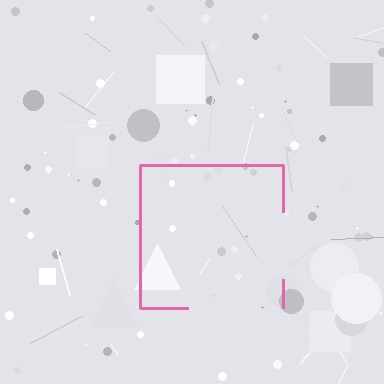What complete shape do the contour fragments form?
The contour fragments form a square.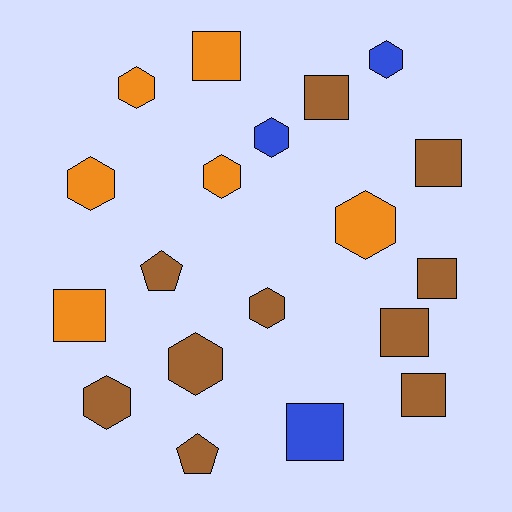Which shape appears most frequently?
Hexagon, with 9 objects.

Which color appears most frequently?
Brown, with 10 objects.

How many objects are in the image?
There are 19 objects.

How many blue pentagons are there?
There are no blue pentagons.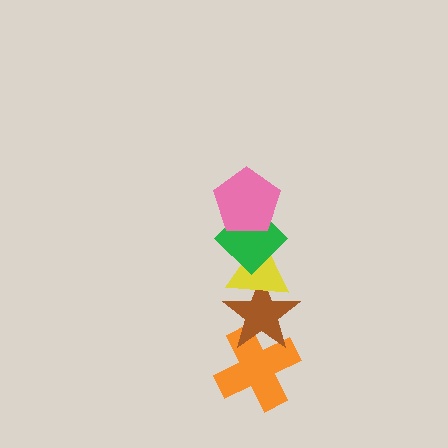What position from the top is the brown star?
The brown star is 4th from the top.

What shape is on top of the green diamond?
The pink pentagon is on top of the green diamond.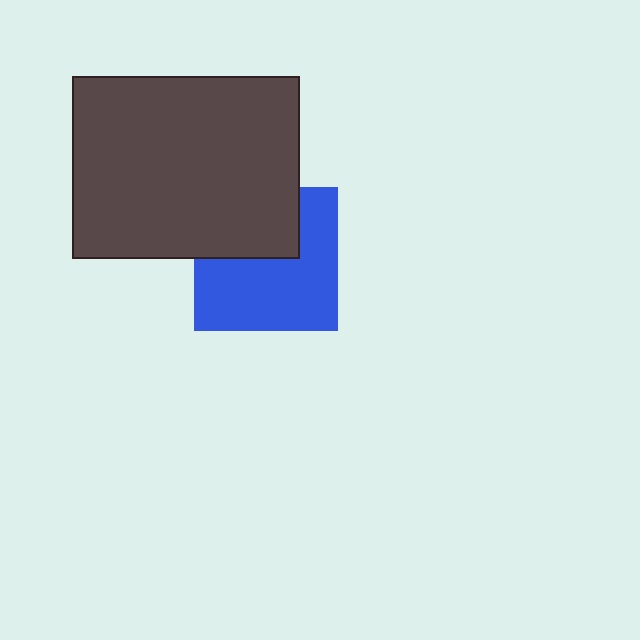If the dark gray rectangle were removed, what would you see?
You would see the complete blue square.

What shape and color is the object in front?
The object in front is a dark gray rectangle.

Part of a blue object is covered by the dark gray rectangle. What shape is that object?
It is a square.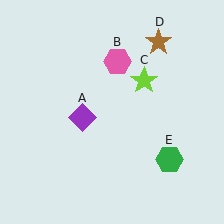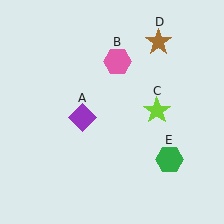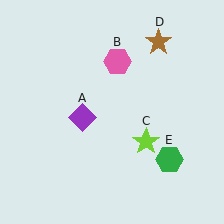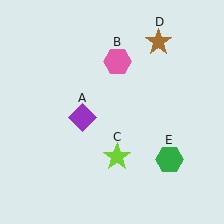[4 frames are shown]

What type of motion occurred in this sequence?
The lime star (object C) rotated clockwise around the center of the scene.